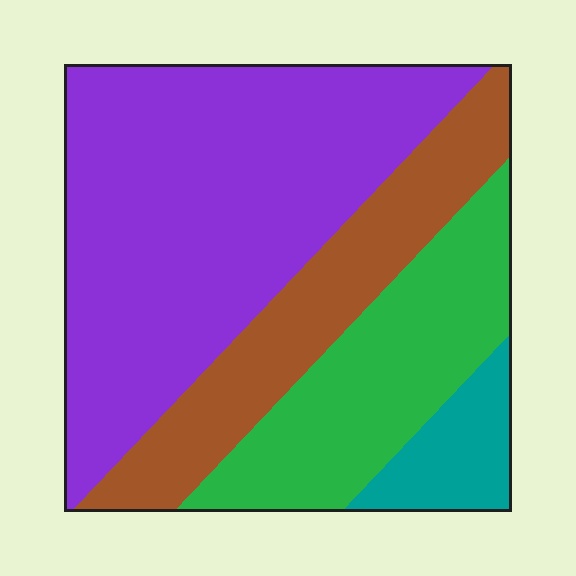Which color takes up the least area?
Teal, at roughly 10%.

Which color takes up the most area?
Purple, at roughly 50%.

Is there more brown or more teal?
Brown.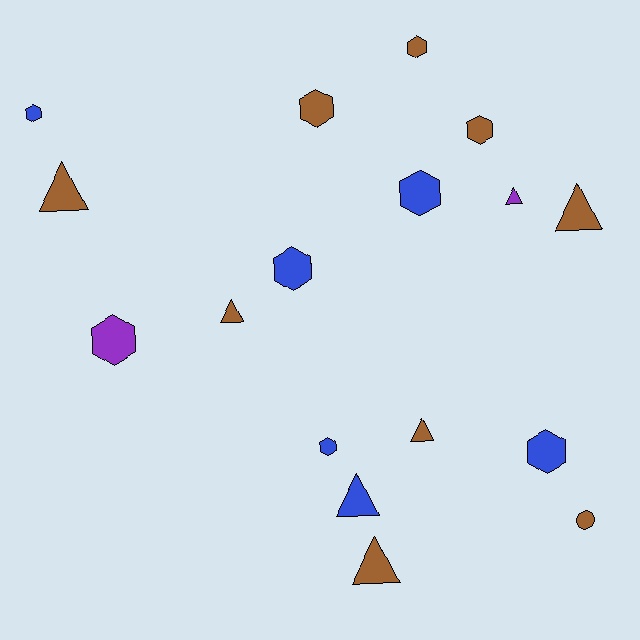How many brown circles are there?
There is 1 brown circle.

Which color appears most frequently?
Brown, with 9 objects.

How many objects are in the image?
There are 17 objects.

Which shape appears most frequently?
Hexagon, with 9 objects.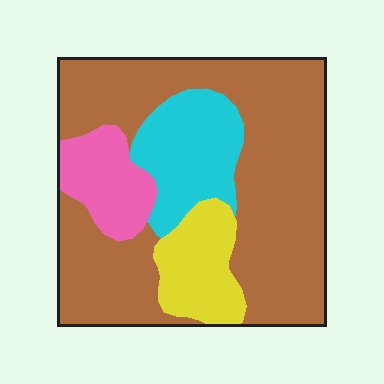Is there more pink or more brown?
Brown.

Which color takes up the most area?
Brown, at roughly 60%.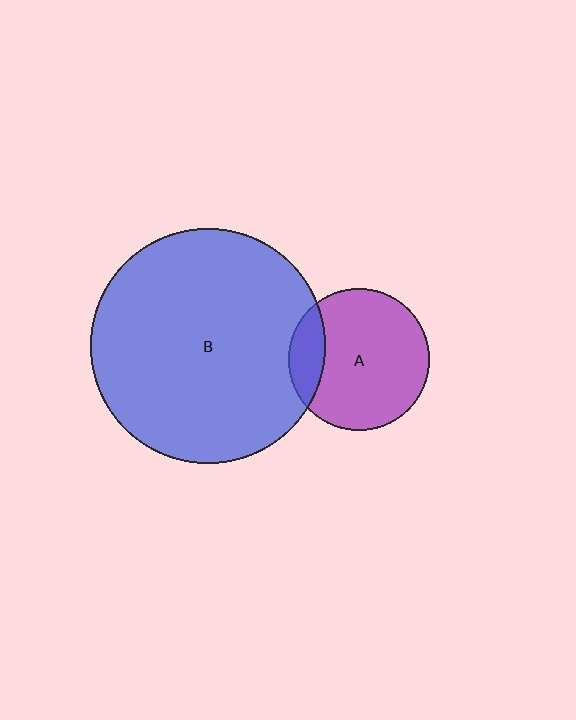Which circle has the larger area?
Circle B (blue).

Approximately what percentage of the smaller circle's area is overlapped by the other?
Approximately 15%.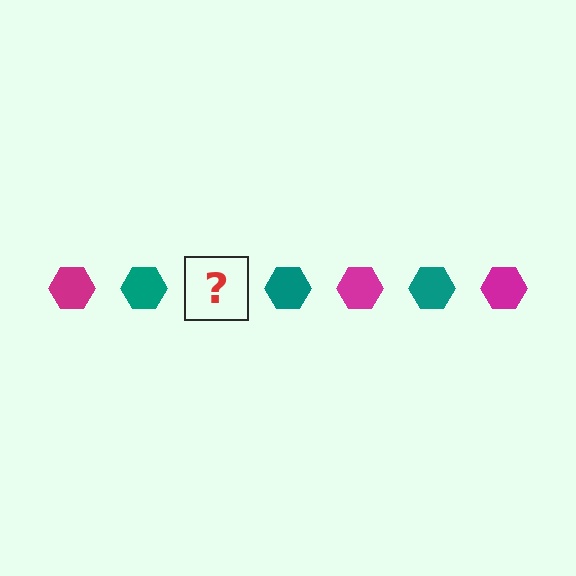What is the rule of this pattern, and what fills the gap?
The rule is that the pattern cycles through magenta, teal hexagons. The gap should be filled with a magenta hexagon.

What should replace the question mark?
The question mark should be replaced with a magenta hexagon.